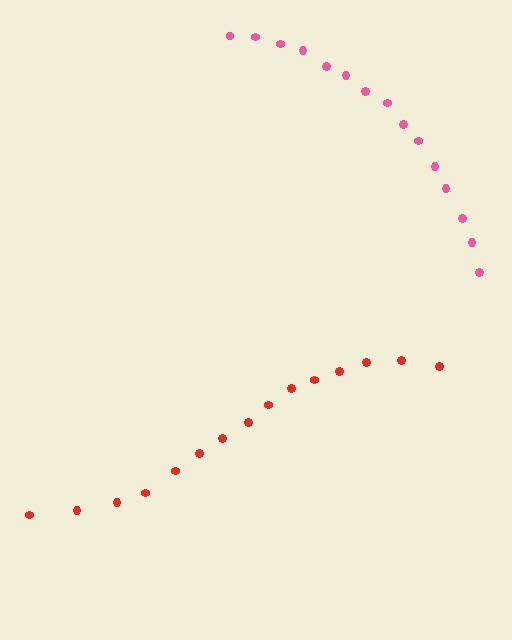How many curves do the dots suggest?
There are 2 distinct paths.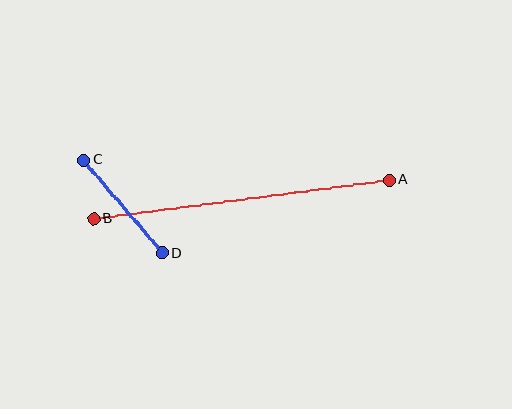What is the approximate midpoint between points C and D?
The midpoint is at approximately (123, 207) pixels.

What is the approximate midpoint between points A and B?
The midpoint is at approximately (241, 199) pixels.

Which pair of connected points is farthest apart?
Points A and B are farthest apart.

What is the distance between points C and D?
The distance is approximately 122 pixels.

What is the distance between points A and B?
The distance is approximately 298 pixels.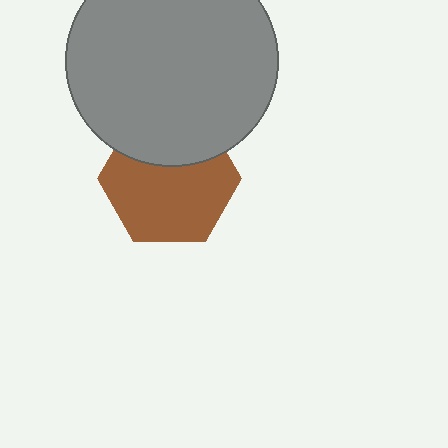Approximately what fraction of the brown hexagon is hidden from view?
Roughly 33% of the brown hexagon is hidden behind the gray circle.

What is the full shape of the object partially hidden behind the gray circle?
The partially hidden object is a brown hexagon.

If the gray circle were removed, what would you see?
You would see the complete brown hexagon.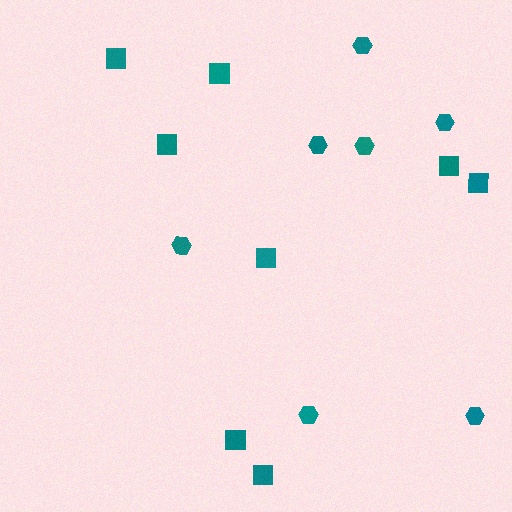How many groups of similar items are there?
There are 2 groups: one group of squares (8) and one group of hexagons (7).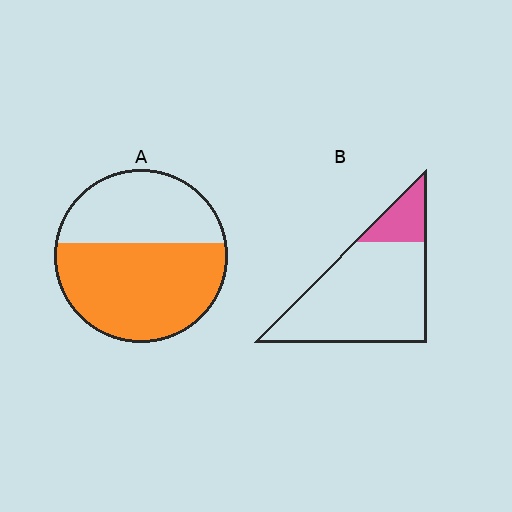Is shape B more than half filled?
No.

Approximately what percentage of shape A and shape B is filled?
A is approximately 60% and B is approximately 20%.